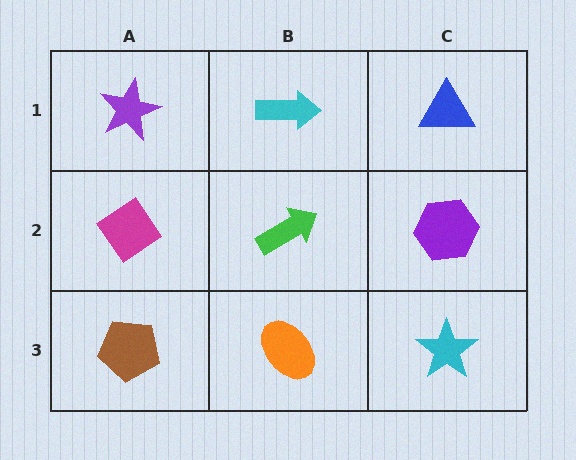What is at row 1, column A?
A purple star.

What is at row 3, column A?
A brown pentagon.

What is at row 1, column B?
A cyan arrow.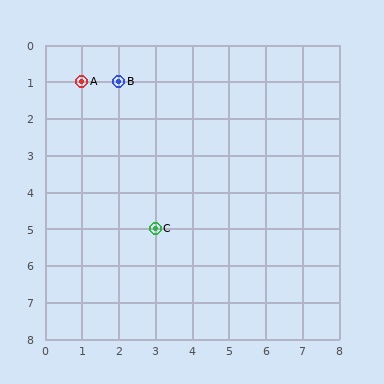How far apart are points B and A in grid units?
Points B and A are 1 column apart.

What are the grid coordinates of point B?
Point B is at grid coordinates (2, 1).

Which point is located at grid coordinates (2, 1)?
Point B is at (2, 1).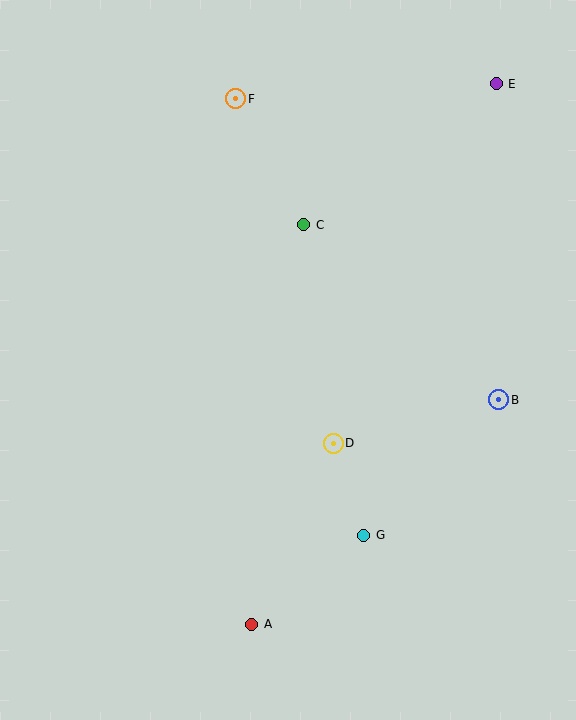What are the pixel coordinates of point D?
Point D is at (333, 443).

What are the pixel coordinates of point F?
Point F is at (236, 99).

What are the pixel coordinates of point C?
Point C is at (304, 225).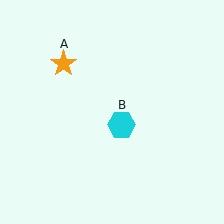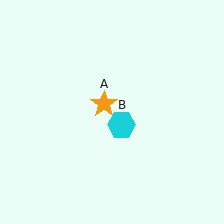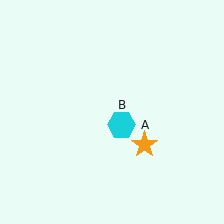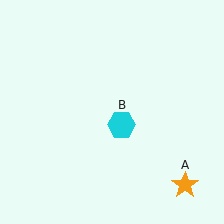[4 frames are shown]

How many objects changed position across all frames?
1 object changed position: orange star (object A).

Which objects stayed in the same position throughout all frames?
Cyan hexagon (object B) remained stationary.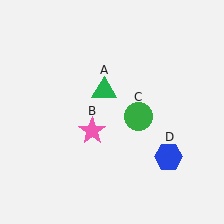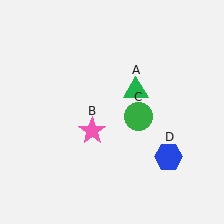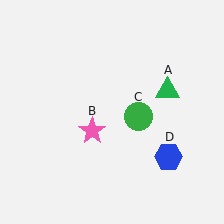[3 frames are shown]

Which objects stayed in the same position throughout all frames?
Pink star (object B) and green circle (object C) and blue hexagon (object D) remained stationary.